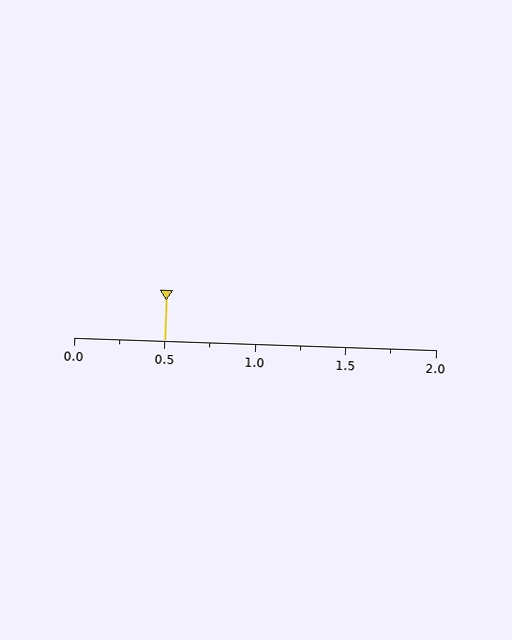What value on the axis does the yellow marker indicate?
The marker indicates approximately 0.5.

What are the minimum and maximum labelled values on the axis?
The axis runs from 0.0 to 2.0.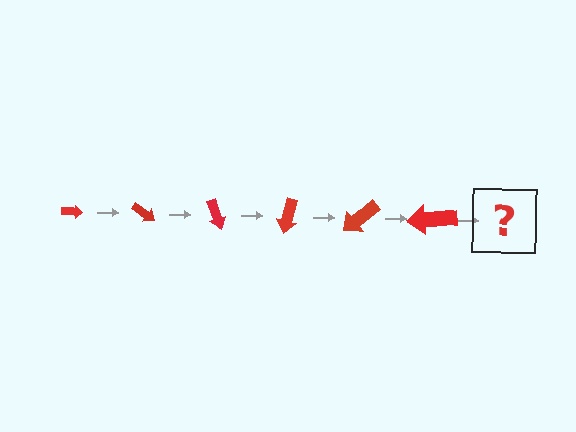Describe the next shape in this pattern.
It should be an arrow, larger than the previous one and rotated 210 degrees from the start.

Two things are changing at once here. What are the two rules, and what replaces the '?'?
The two rules are that the arrow grows larger each step and it rotates 35 degrees each step. The '?' should be an arrow, larger than the previous one and rotated 210 degrees from the start.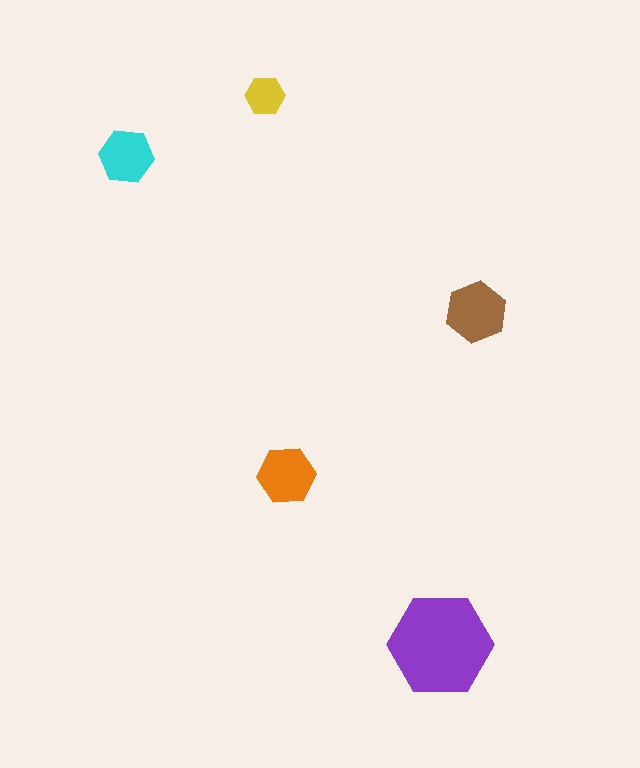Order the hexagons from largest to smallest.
the purple one, the brown one, the orange one, the cyan one, the yellow one.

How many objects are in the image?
There are 5 objects in the image.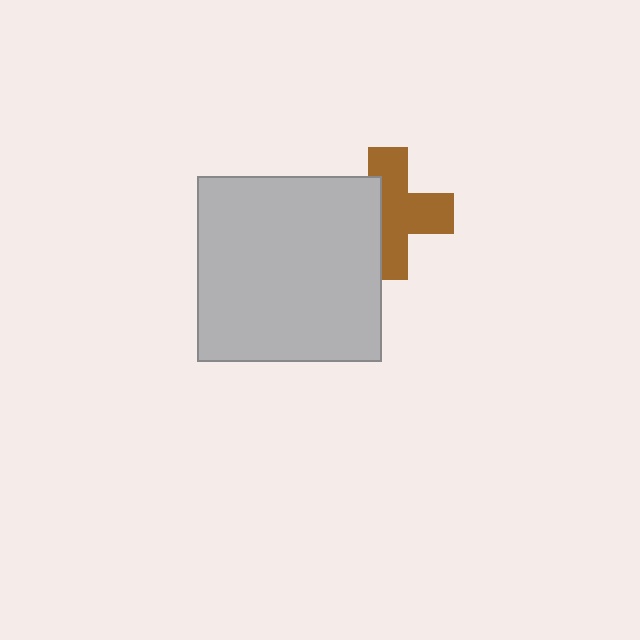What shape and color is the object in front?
The object in front is a light gray square.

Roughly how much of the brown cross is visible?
About half of it is visible (roughly 63%).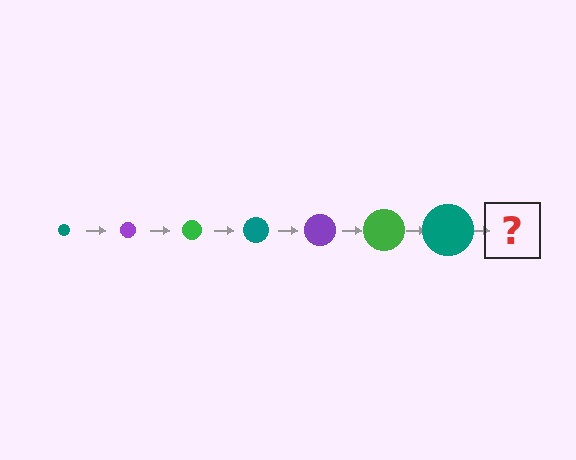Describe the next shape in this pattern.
It should be a purple circle, larger than the previous one.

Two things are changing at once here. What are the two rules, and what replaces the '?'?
The two rules are that the circle grows larger each step and the color cycles through teal, purple, and green. The '?' should be a purple circle, larger than the previous one.